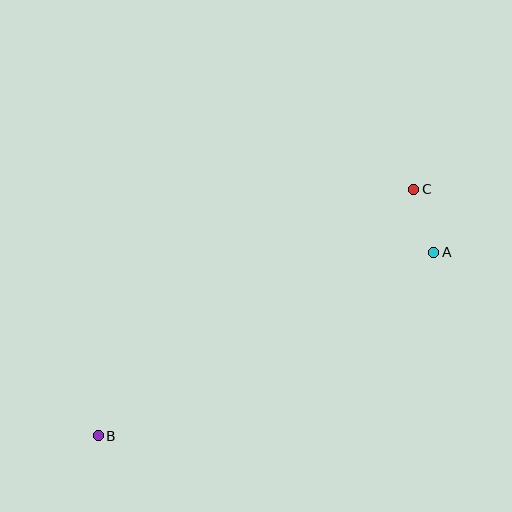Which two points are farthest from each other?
Points B and C are farthest from each other.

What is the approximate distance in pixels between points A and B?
The distance between A and B is approximately 382 pixels.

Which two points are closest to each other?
Points A and C are closest to each other.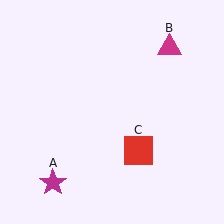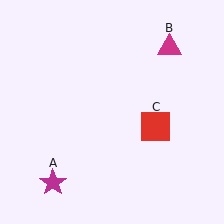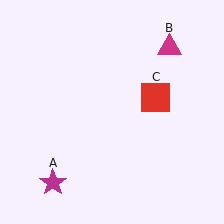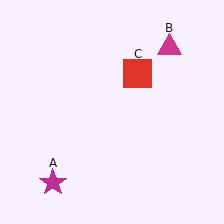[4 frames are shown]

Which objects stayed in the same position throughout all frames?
Magenta star (object A) and magenta triangle (object B) remained stationary.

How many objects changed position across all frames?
1 object changed position: red square (object C).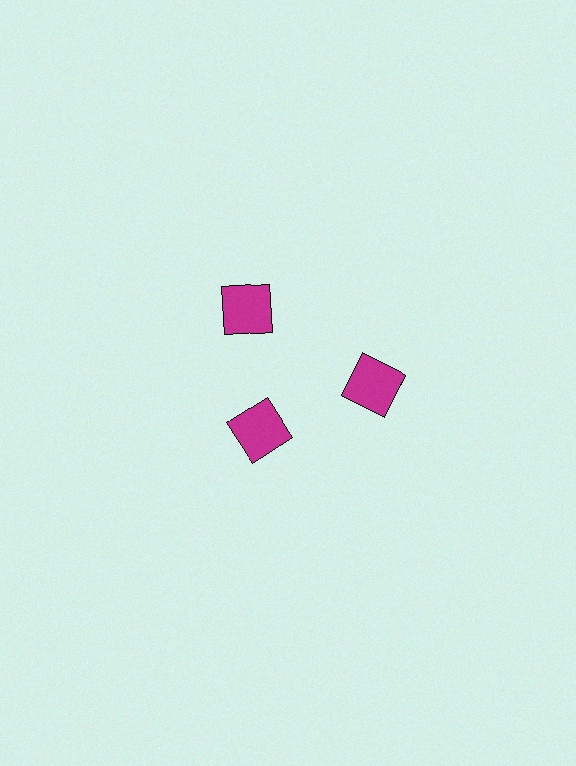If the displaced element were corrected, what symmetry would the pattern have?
It would have 3-fold rotational symmetry — the pattern would map onto itself every 120 degrees.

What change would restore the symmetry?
The symmetry would be restored by moving it outward, back onto the ring so that all 3 squares sit at equal angles and equal distance from the center.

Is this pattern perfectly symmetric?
No. The 3 magenta squares are arranged in a ring, but one element near the 7 o'clock position is pulled inward toward the center, breaking the 3-fold rotational symmetry.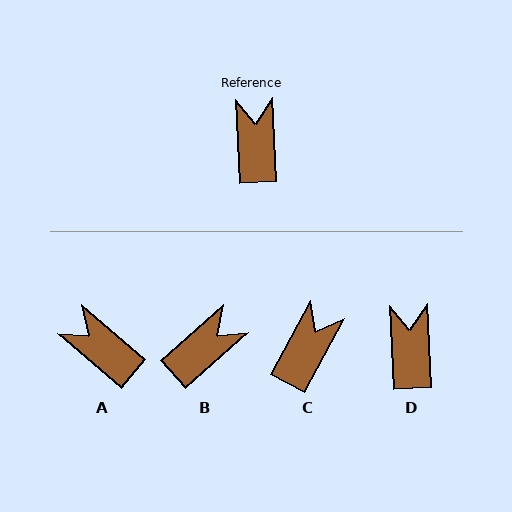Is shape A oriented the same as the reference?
No, it is off by about 47 degrees.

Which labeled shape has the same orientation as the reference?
D.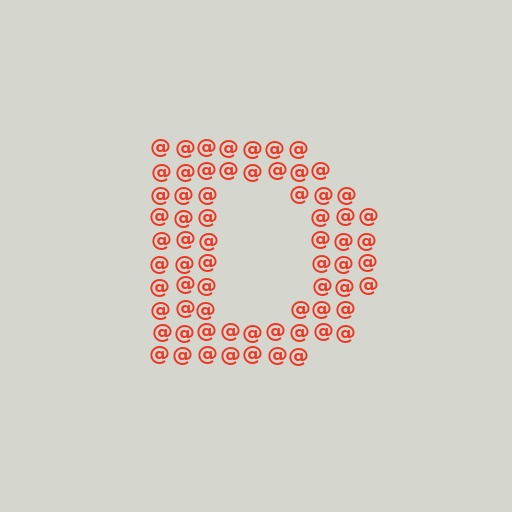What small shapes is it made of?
It is made of small at signs.